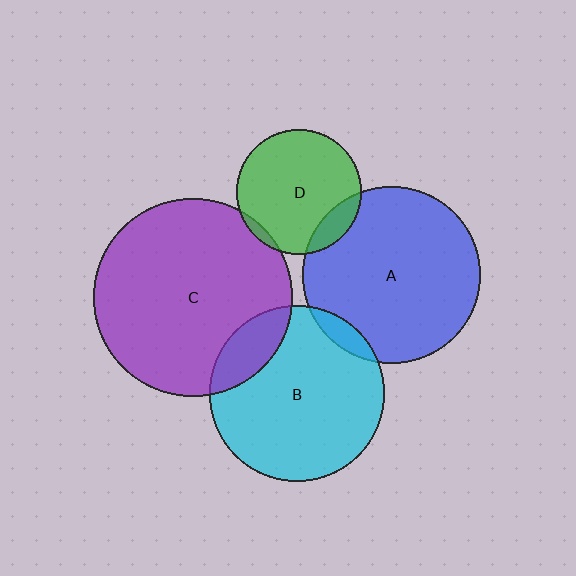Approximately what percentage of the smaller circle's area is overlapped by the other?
Approximately 5%.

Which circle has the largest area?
Circle C (purple).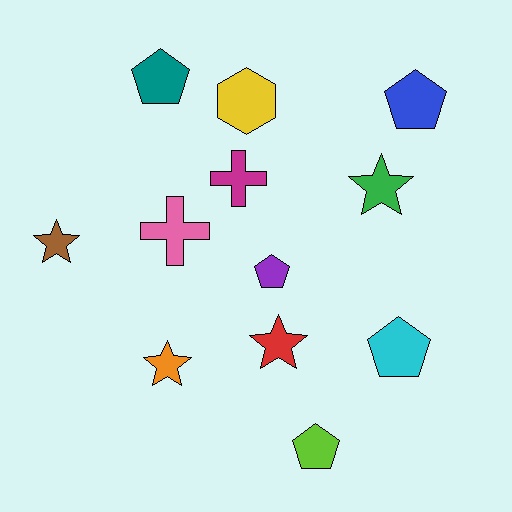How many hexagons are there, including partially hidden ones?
There is 1 hexagon.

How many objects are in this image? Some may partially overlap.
There are 12 objects.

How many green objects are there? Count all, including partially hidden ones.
There is 1 green object.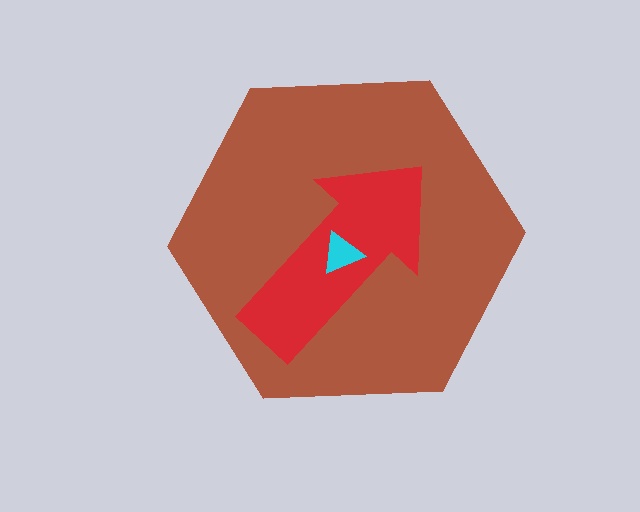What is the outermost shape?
The brown hexagon.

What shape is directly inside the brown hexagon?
The red arrow.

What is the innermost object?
The cyan triangle.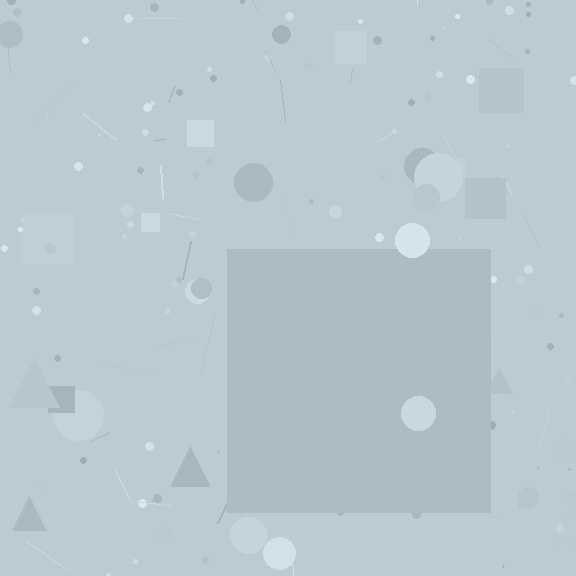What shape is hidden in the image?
A square is hidden in the image.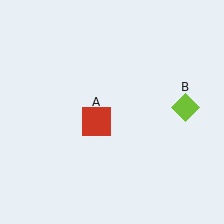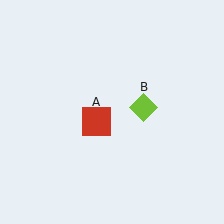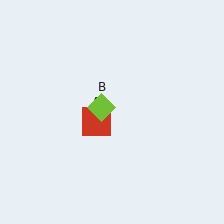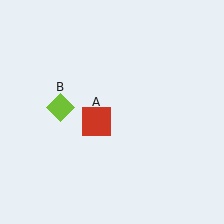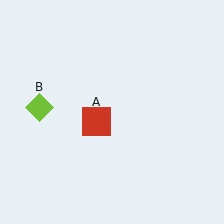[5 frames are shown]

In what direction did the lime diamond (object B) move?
The lime diamond (object B) moved left.